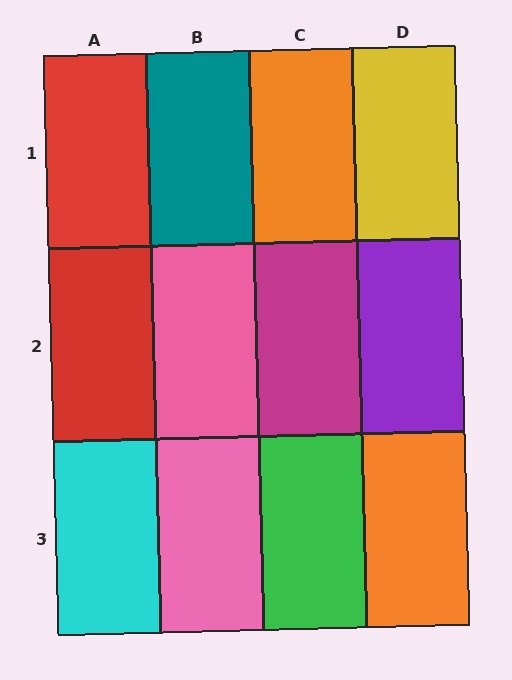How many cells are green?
1 cell is green.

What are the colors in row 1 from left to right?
Red, teal, orange, yellow.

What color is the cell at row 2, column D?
Purple.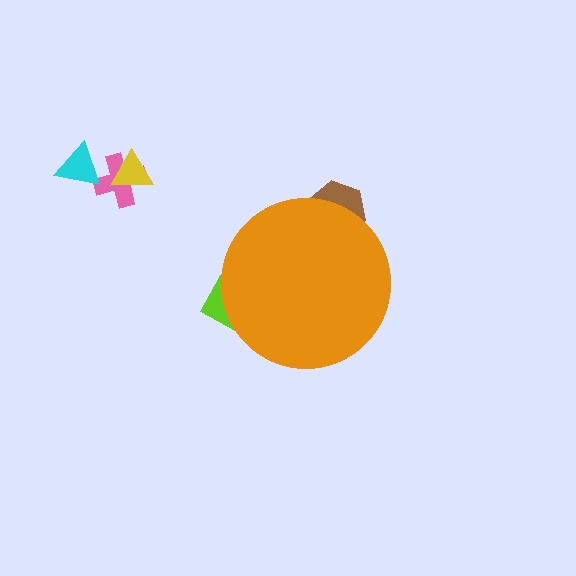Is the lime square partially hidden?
Yes, the lime square is partially hidden behind the orange circle.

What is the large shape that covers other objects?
An orange circle.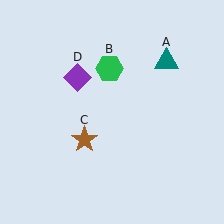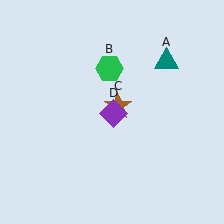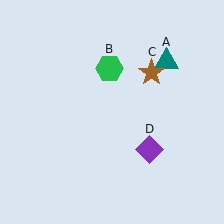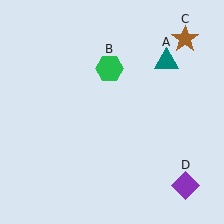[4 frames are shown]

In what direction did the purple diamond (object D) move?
The purple diamond (object D) moved down and to the right.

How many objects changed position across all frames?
2 objects changed position: brown star (object C), purple diamond (object D).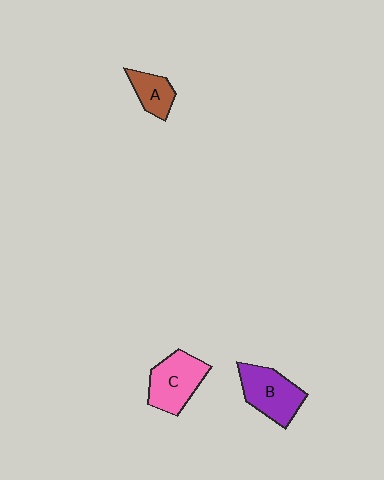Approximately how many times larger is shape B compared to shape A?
Approximately 1.8 times.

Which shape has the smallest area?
Shape A (brown).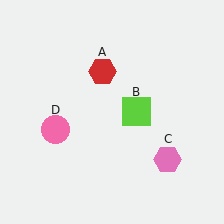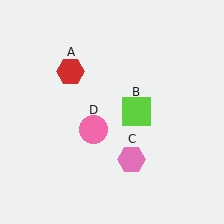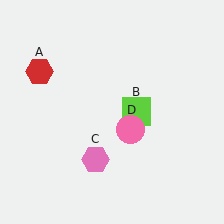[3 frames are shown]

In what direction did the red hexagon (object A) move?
The red hexagon (object A) moved left.